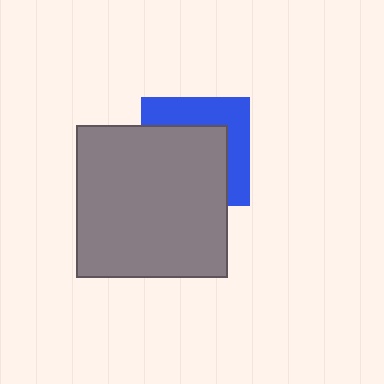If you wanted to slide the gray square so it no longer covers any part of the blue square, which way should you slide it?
Slide it toward the lower-left — that is the most direct way to separate the two shapes.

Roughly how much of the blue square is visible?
A small part of it is visible (roughly 41%).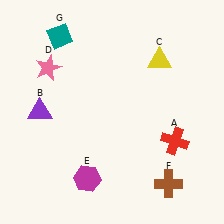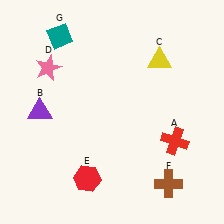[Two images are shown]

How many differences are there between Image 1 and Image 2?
There is 1 difference between the two images.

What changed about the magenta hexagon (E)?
In Image 1, E is magenta. In Image 2, it changed to red.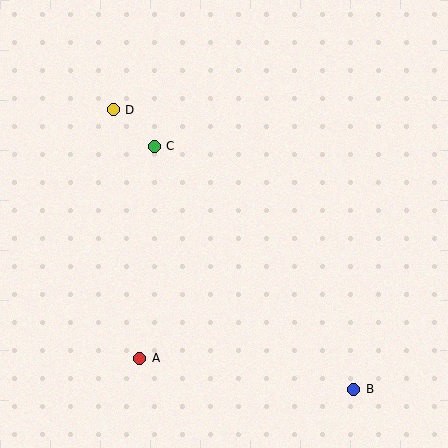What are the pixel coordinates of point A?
Point A is at (140, 358).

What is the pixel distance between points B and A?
The distance between B and A is 217 pixels.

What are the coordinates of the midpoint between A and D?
The midpoint between A and D is at (126, 234).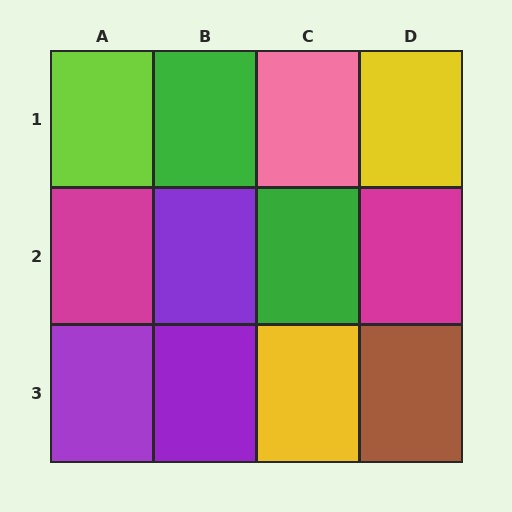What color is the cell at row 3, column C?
Yellow.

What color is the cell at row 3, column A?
Purple.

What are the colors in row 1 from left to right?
Lime, green, pink, yellow.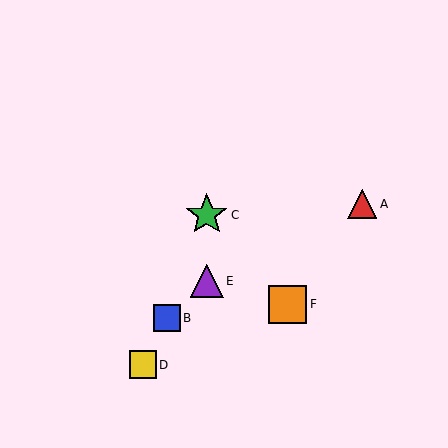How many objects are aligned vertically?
2 objects (C, E) are aligned vertically.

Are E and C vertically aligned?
Yes, both are at x≈207.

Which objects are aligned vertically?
Objects C, E are aligned vertically.